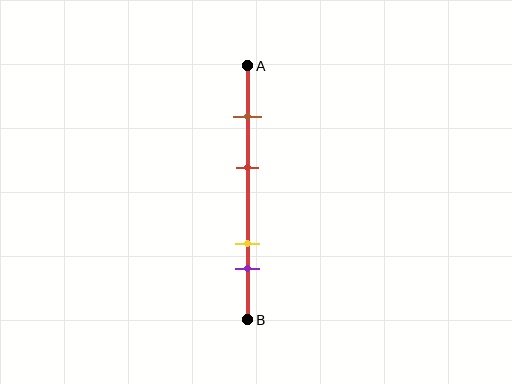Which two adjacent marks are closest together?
The yellow and purple marks are the closest adjacent pair.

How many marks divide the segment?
There are 4 marks dividing the segment.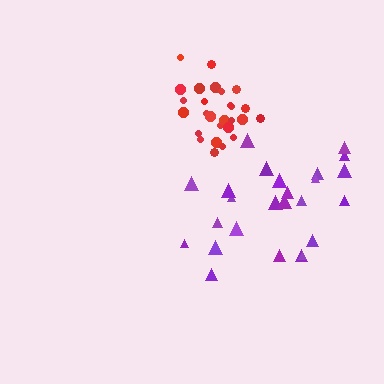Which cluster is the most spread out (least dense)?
Purple.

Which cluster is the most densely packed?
Red.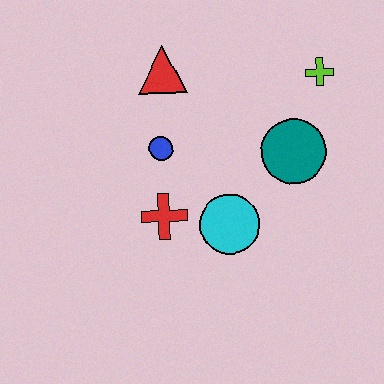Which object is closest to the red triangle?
The blue circle is closest to the red triangle.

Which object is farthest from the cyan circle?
The lime cross is farthest from the cyan circle.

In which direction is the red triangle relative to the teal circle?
The red triangle is to the left of the teal circle.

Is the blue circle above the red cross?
Yes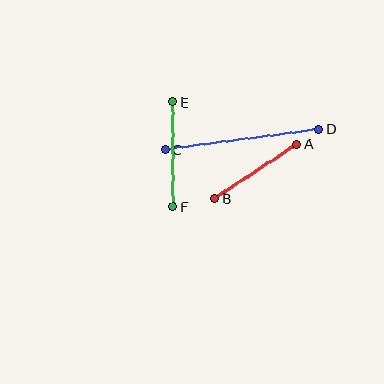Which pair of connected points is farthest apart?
Points C and D are farthest apart.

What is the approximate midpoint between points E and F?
The midpoint is at approximately (173, 154) pixels.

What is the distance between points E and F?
The distance is approximately 104 pixels.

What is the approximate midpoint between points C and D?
The midpoint is at approximately (242, 139) pixels.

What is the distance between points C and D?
The distance is approximately 155 pixels.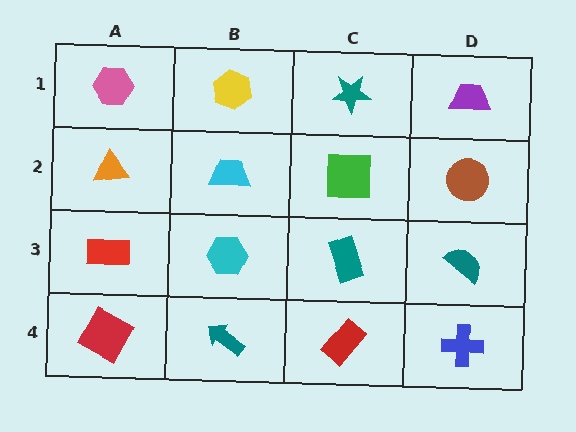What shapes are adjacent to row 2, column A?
A pink hexagon (row 1, column A), a red rectangle (row 3, column A), a cyan trapezoid (row 2, column B).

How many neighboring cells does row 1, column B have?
3.